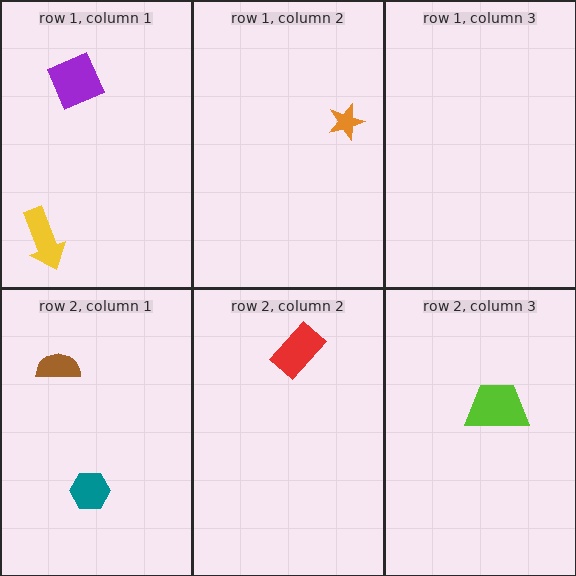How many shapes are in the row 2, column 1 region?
2.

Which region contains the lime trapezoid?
The row 2, column 3 region.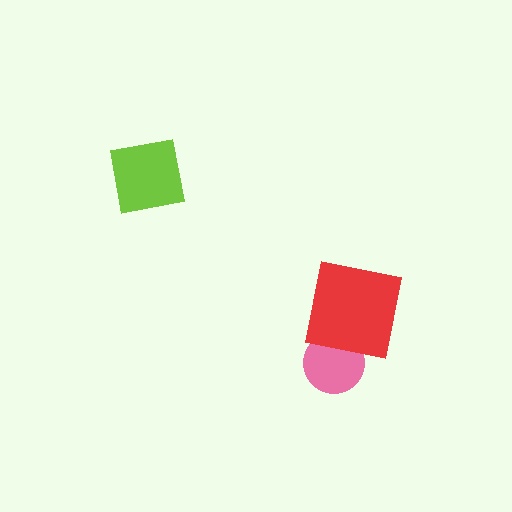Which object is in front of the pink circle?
The red square is in front of the pink circle.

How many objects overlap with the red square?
1 object overlaps with the red square.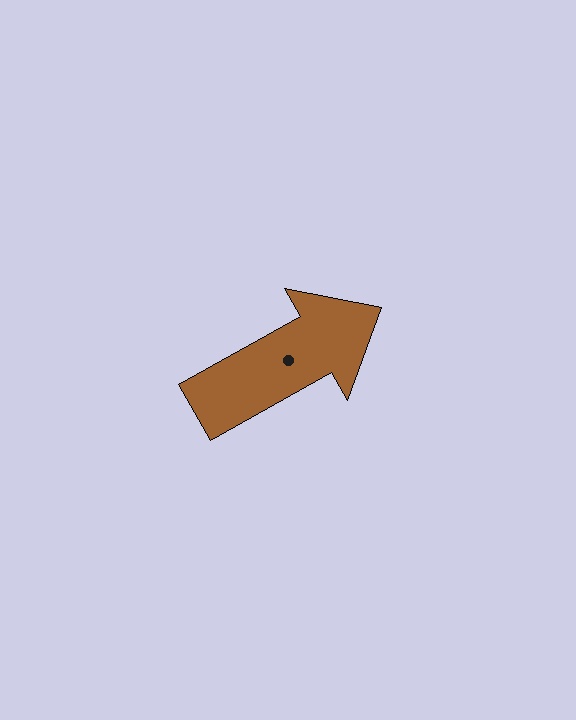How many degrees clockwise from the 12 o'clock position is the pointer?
Approximately 61 degrees.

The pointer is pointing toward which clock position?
Roughly 2 o'clock.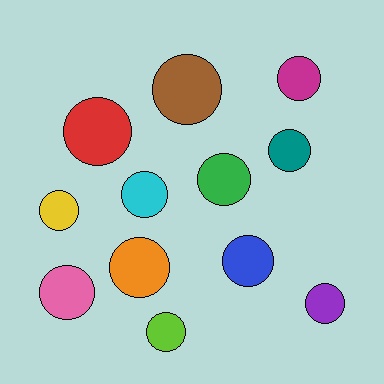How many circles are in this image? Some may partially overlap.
There are 12 circles.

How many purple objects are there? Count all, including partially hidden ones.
There is 1 purple object.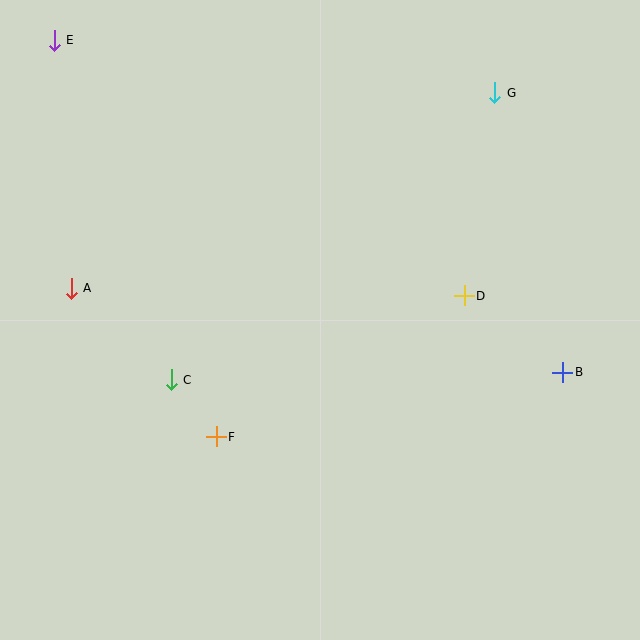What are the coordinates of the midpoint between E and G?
The midpoint between E and G is at (275, 66).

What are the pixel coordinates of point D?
Point D is at (464, 296).